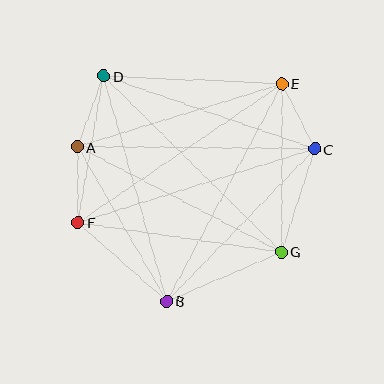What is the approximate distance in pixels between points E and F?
The distance between E and F is approximately 247 pixels.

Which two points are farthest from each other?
Points D and G are farthest from each other.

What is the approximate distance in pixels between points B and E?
The distance between B and E is approximately 246 pixels.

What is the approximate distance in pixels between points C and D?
The distance between C and D is approximately 223 pixels.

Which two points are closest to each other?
Points C and E are closest to each other.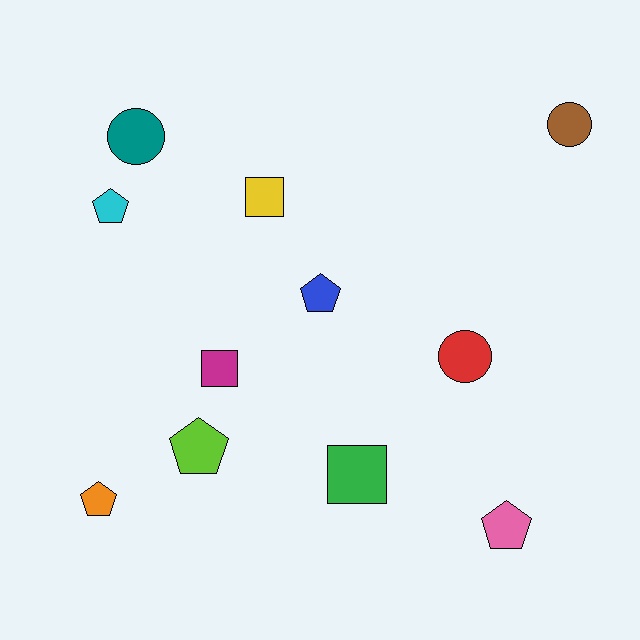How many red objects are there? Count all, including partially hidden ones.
There is 1 red object.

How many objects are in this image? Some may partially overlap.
There are 11 objects.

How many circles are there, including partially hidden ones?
There are 3 circles.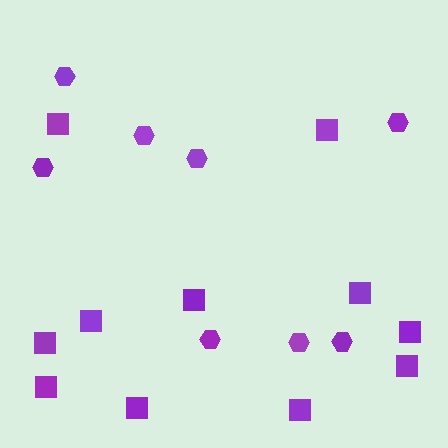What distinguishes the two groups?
There are 2 groups: one group of hexagons (8) and one group of squares (11).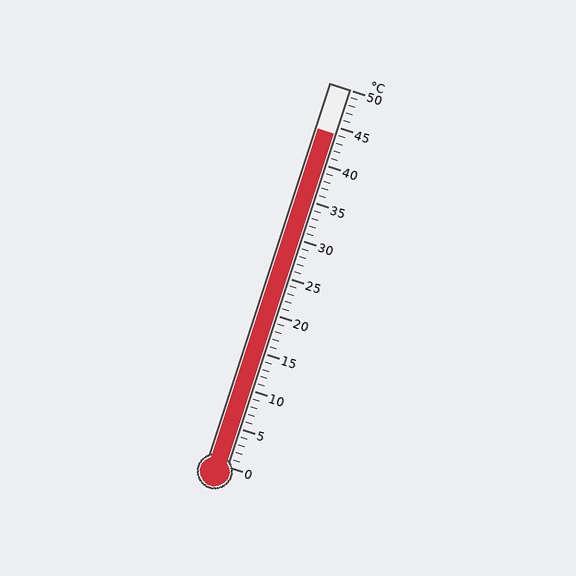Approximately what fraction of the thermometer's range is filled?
The thermometer is filled to approximately 90% of its range.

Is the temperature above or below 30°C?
The temperature is above 30°C.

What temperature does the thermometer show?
The thermometer shows approximately 44°C.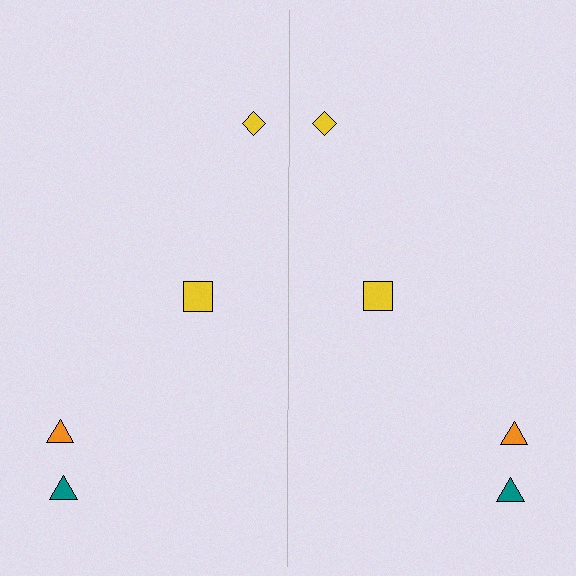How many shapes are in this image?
There are 8 shapes in this image.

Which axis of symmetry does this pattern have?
The pattern has a vertical axis of symmetry running through the center of the image.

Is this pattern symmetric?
Yes, this pattern has bilateral (reflection) symmetry.